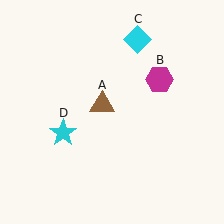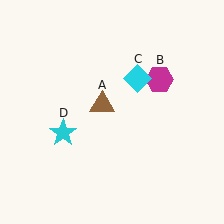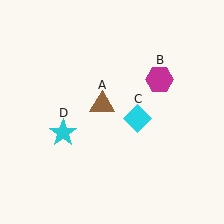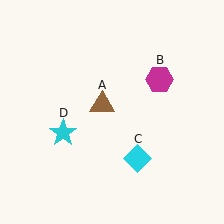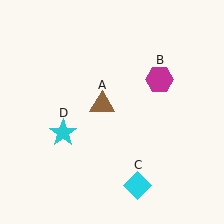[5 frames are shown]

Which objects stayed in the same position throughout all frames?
Brown triangle (object A) and magenta hexagon (object B) and cyan star (object D) remained stationary.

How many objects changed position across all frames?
1 object changed position: cyan diamond (object C).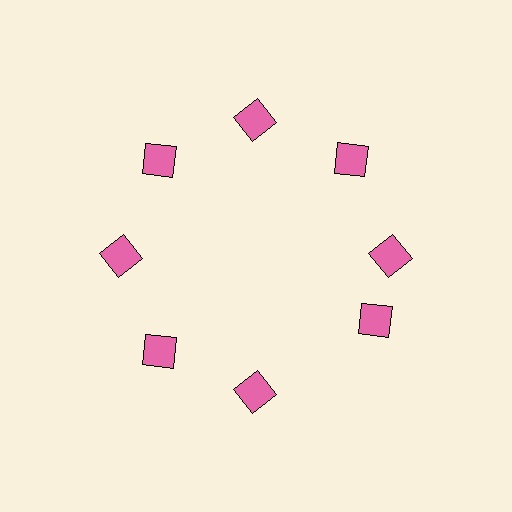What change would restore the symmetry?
The symmetry would be restored by rotating it back into even spacing with its neighbors so that all 8 diamonds sit at equal angles and equal distance from the center.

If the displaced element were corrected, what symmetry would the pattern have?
It would have 8-fold rotational symmetry — the pattern would map onto itself every 45 degrees.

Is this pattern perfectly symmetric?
No. The 8 pink diamonds are arranged in a ring, but one element near the 4 o'clock position is rotated out of alignment along the ring, breaking the 8-fold rotational symmetry.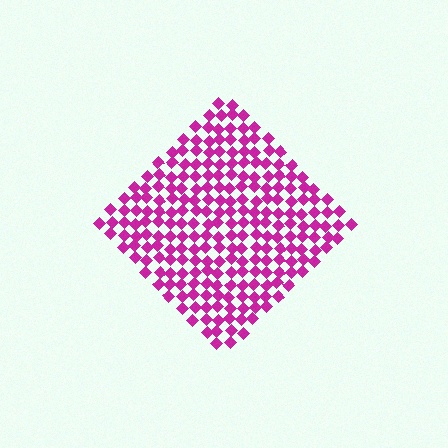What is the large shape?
The large shape is a diamond.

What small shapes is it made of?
It is made of small diamonds.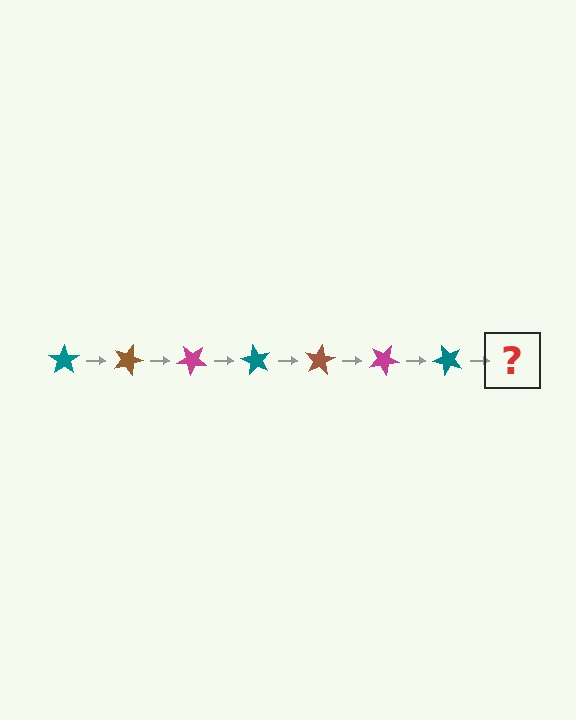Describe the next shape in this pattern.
It should be a brown star, rotated 140 degrees from the start.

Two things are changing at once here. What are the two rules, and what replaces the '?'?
The two rules are that it rotates 20 degrees each step and the color cycles through teal, brown, and magenta. The '?' should be a brown star, rotated 140 degrees from the start.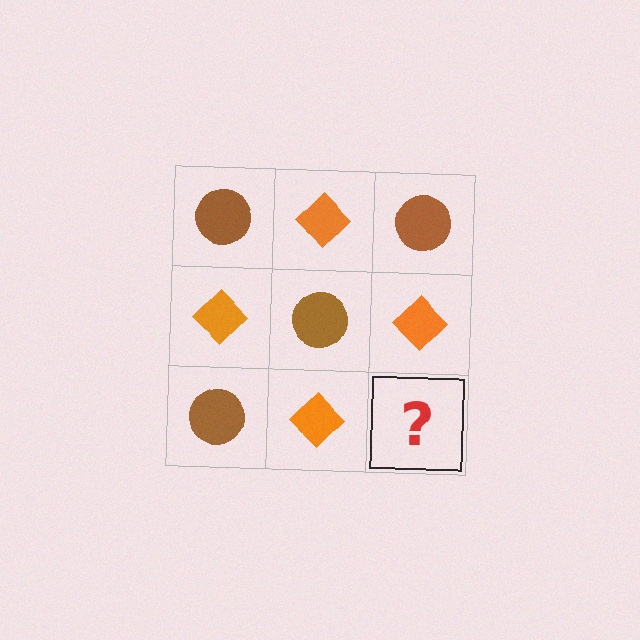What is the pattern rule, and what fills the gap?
The rule is that it alternates brown circle and orange diamond in a checkerboard pattern. The gap should be filled with a brown circle.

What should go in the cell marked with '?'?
The missing cell should contain a brown circle.